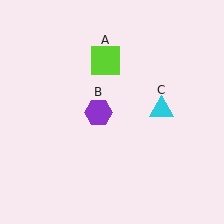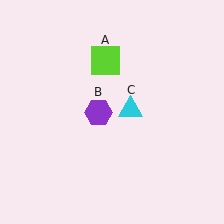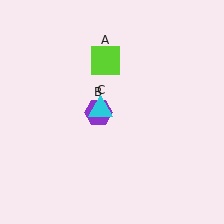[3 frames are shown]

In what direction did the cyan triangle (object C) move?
The cyan triangle (object C) moved left.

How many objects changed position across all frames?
1 object changed position: cyan triangle (object C).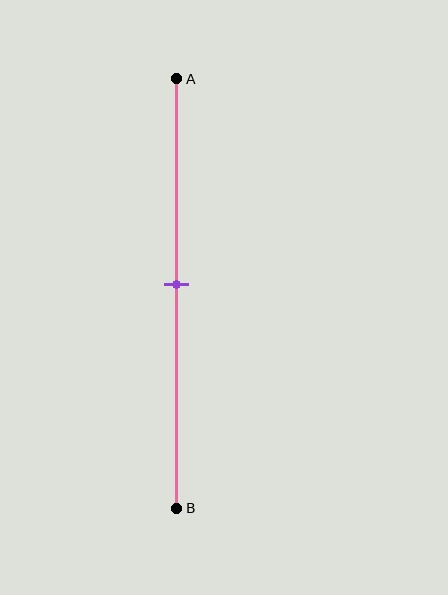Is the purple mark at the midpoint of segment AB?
Yes, the mark is approximately at the midpoint.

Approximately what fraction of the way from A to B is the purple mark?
The purple mark is approximately 50% of the way from A to B.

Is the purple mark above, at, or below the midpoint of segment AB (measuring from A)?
The purple mark is approximately at the midpoint of segment AB.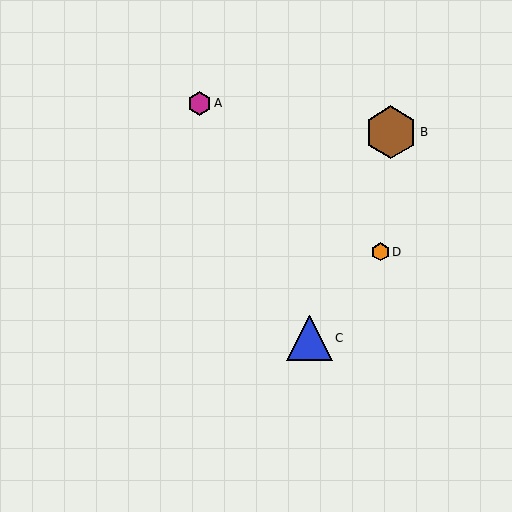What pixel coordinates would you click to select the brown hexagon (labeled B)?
Click at (391, 132) to select the brown hexagon B.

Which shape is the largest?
The brown hexagon (labeled B) is the largest.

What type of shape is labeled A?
Shape A is a magenta hexagon.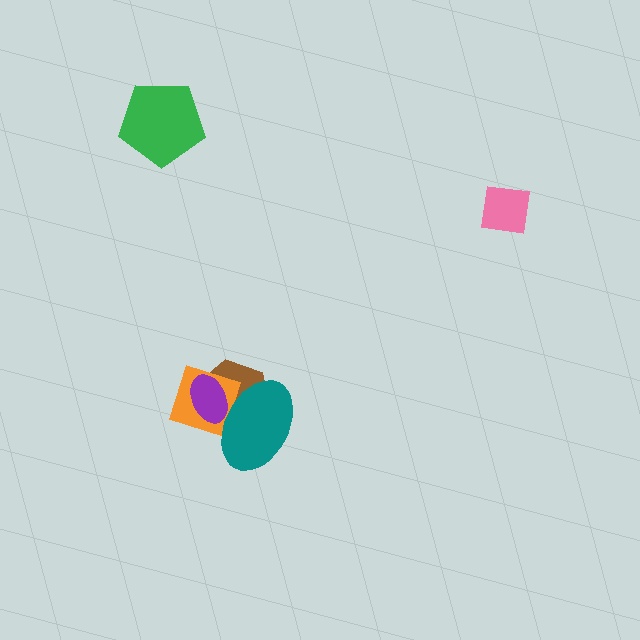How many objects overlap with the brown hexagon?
3 objects overlap with the brown hexagon.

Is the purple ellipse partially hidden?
No, no other shape covers it.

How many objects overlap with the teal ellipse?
3 objects overlap with the teal ellipse.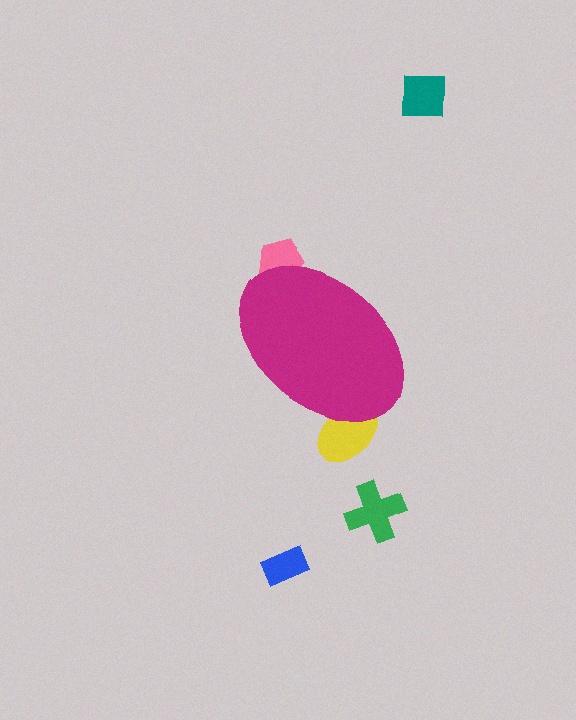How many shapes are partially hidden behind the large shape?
2 shapes are partially hidden.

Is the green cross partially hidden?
No, the green cross is fully visible.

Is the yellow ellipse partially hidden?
Yes, the yellow ellipse is partially hidden behind the magenta ellipse.